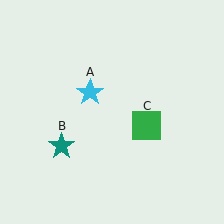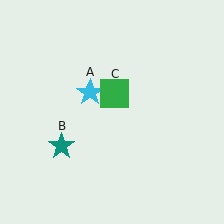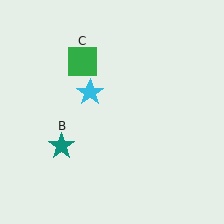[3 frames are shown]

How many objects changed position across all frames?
1 object changed position: green square (object C).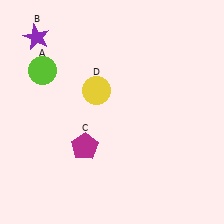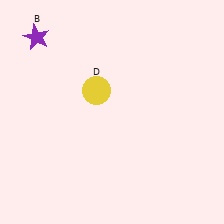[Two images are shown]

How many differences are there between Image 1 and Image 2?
There are 2 differences between the two images.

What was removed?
The magenta pentagon (C), the lime circle (A) were removed in Image 2.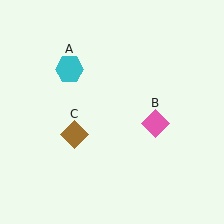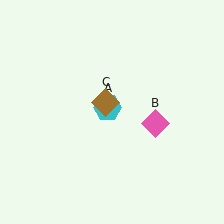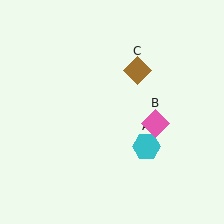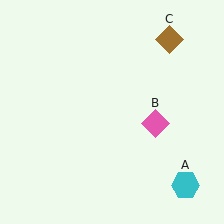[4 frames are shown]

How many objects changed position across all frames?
2 objects changed position: cyan hexagon (object A), brown diamond (object C).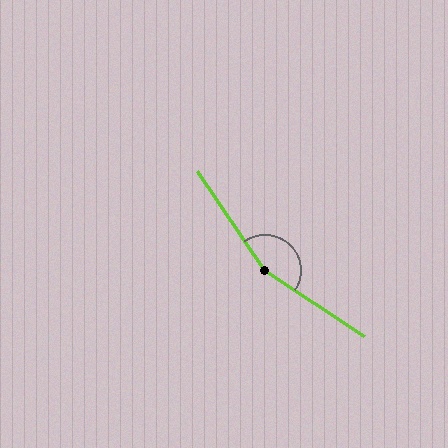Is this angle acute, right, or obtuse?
It is obtuse.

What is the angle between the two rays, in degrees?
Approximately 158 degrees.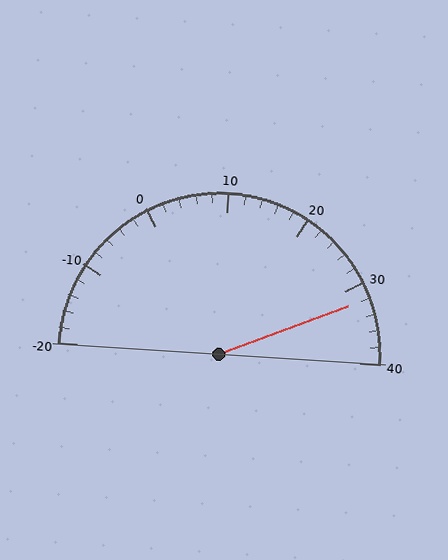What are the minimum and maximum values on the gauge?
The gauge ranges from -20 to 40.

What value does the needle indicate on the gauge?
The needle indicates approximately 32.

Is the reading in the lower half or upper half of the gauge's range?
The reading is in the upper half of the range (-20 to 40).